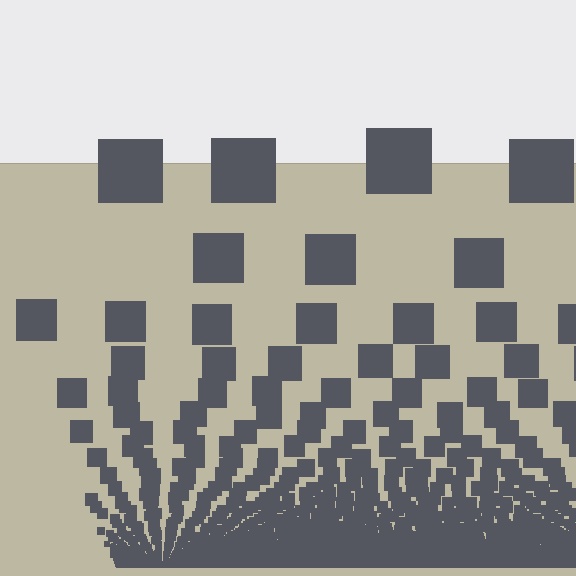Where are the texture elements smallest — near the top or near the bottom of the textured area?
Near the bottom.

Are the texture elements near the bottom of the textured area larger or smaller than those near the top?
Smaller. The gradient is inverted — elements near the bottom are smaller and denser.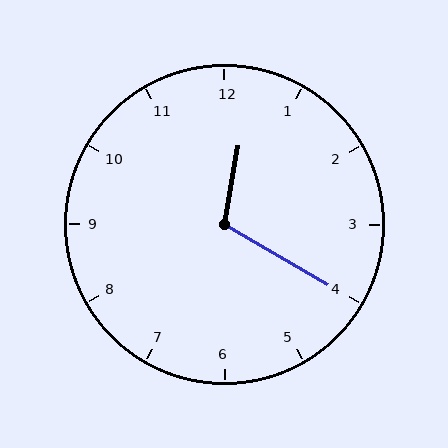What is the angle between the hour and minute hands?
Approximately 110 degrees.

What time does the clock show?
12:20.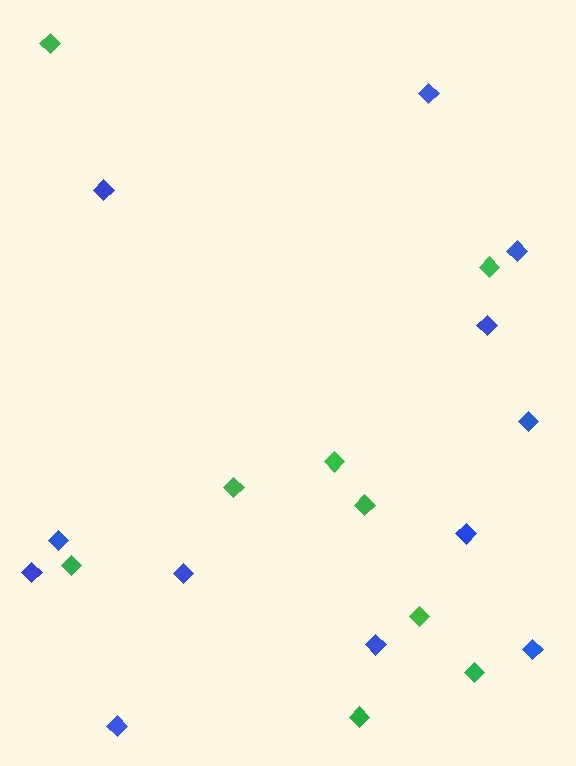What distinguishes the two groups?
There are 2 groups: one group of green diamonds (9) and one group of blue diamonds (12).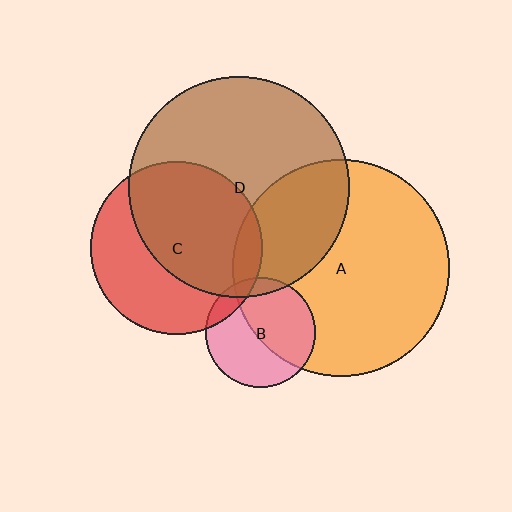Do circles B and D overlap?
Yes.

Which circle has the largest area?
Circle D (brown).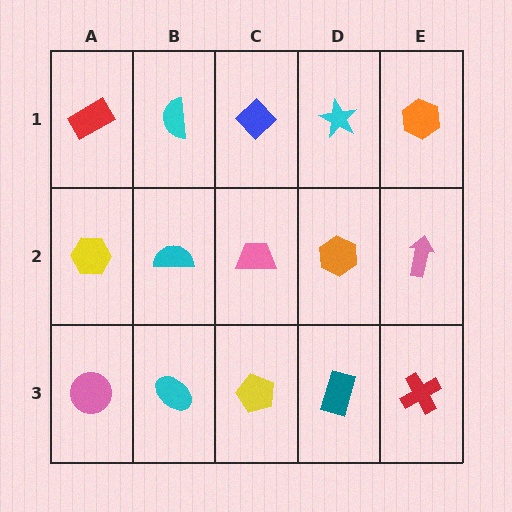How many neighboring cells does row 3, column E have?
2.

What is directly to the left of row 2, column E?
An orange hexagon.